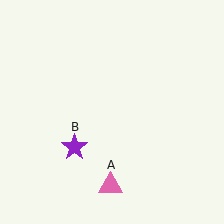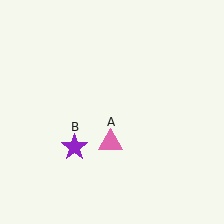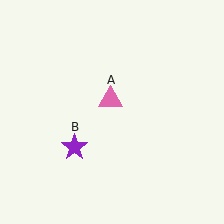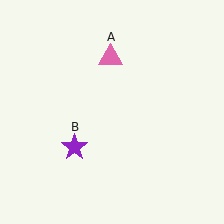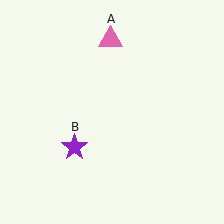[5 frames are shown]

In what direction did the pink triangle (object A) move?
The pink triangle (object A) moved up.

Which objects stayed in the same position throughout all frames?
Purple star (object B) remained stationary.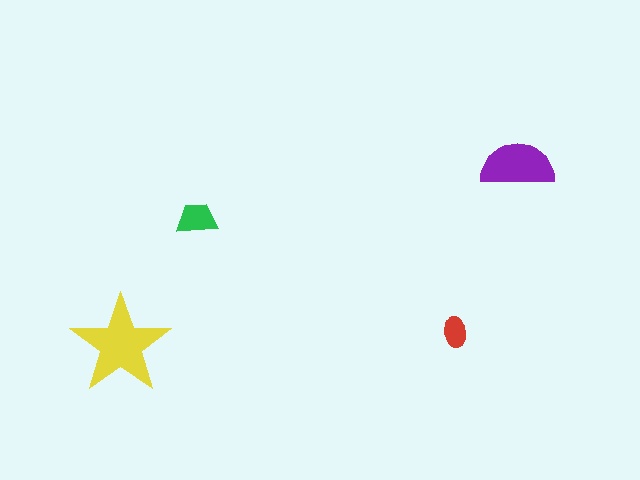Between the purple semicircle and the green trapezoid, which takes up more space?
The purple semicircle.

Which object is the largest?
The yellow star.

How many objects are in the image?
There are 4 objects in the image.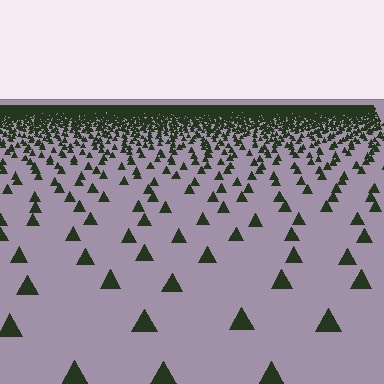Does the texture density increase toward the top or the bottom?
Density increases toward the top.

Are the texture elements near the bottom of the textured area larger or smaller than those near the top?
Larger. Near the bottom, elements are closer to the viewer and appear at a bigger on-screen size.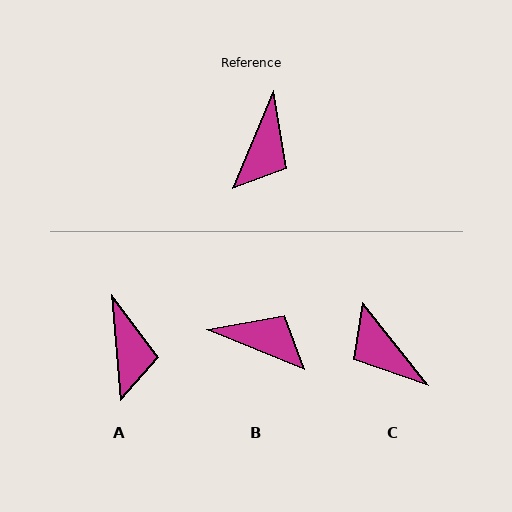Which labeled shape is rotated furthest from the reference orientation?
C, about 119 degrees away.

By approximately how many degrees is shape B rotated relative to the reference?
Approximately 90 degrees counter-clockwise.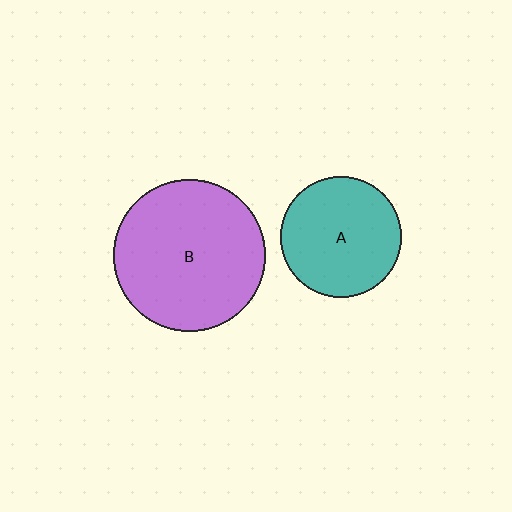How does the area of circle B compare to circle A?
Approximately 1.6 times.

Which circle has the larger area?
Circle B (purple).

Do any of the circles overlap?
No, none of the circles overlap.